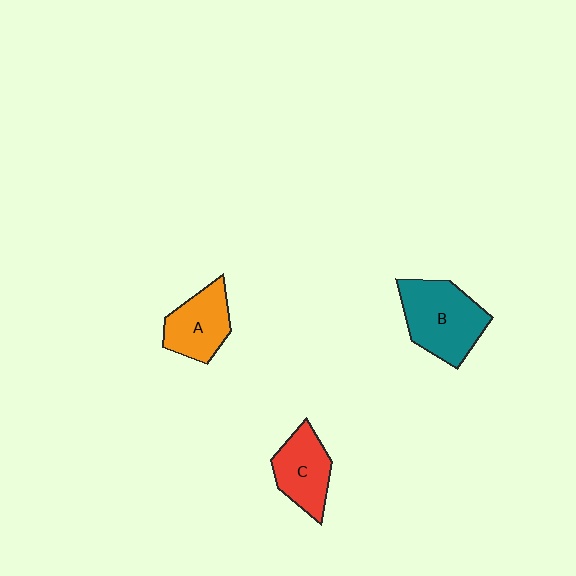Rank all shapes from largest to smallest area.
From largest to smallest: B (teal), A (orange), C (red).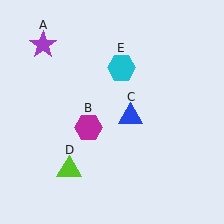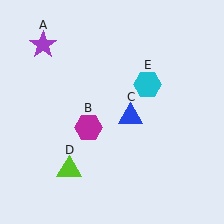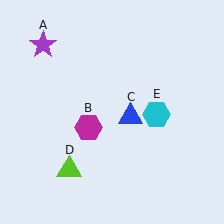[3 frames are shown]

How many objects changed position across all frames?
1 object changed position: cyan hexagon (object E).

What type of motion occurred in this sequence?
The cyan hexagon (object E) rotated clockwise around the center of the scene.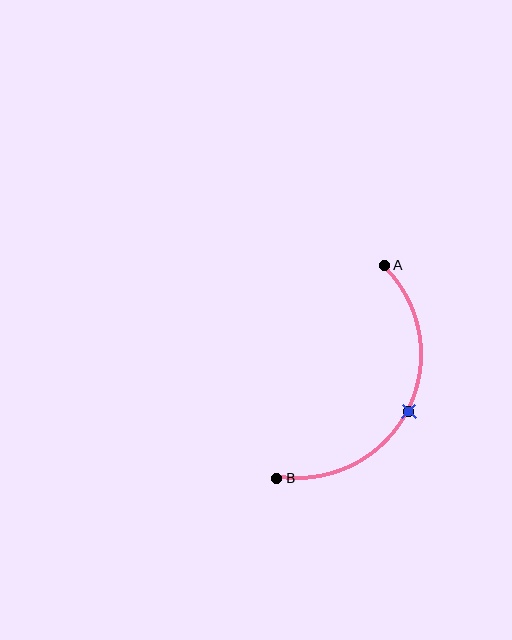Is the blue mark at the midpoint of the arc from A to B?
Yes. The blue mark lies on the arc at equal arc-length from both A and B — it is the arc midpoint.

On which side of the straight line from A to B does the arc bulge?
The arc bulges to the right of the straight line connecting A and B.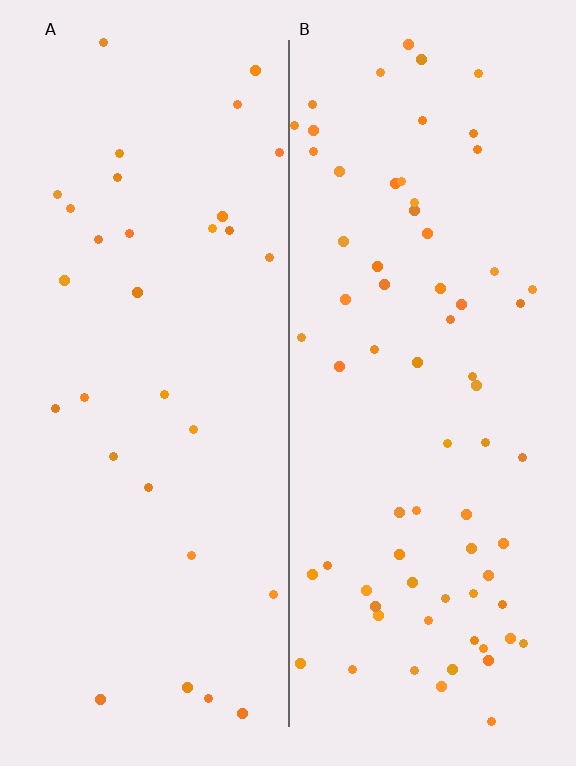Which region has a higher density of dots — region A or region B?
B (the right).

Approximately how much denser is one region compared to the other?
Approximately 2.3× — region B over region A.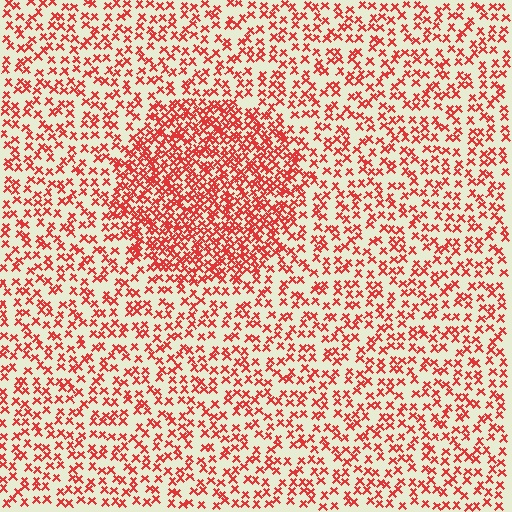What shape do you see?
I see a circle.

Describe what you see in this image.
The image contains small red elements arranged at two different densities. A circle-shaped region is visible where the elements are more densely packed than the surrounding area.